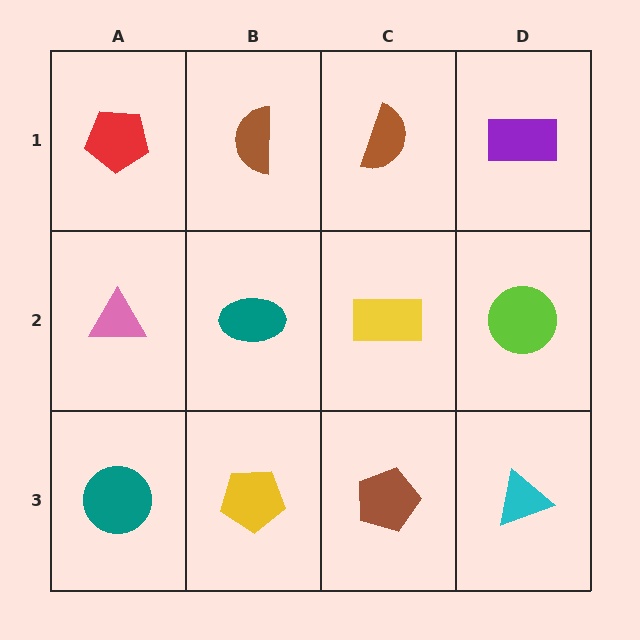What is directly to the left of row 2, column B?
A pink triangle.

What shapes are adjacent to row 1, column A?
A pink triangle (row 2, column A), a brown semicircle (row 1, column B).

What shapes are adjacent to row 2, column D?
A purple rectangle (row 1, column D), a cyan triangle (row 3, column D), a yellow rectangle (row 2, column C).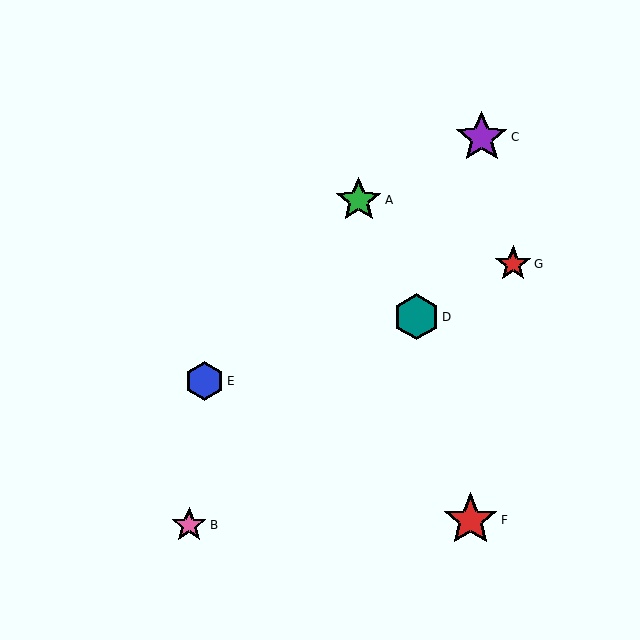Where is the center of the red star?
The center of the red star is at (513, 264).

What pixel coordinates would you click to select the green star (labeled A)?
Click at (359, 200) to select the green star A.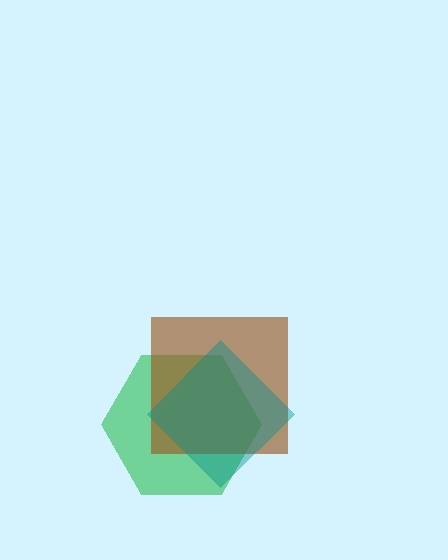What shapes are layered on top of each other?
The layered shapes are: a green hexagon, a brown square, a teal diamond.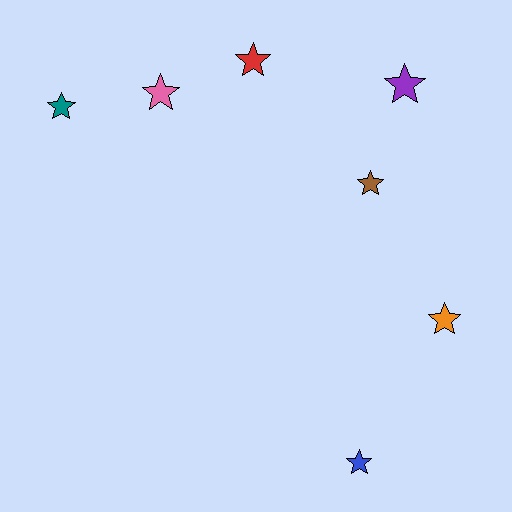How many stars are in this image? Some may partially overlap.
There are 7 stars.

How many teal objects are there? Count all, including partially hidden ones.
There is 1 teal object.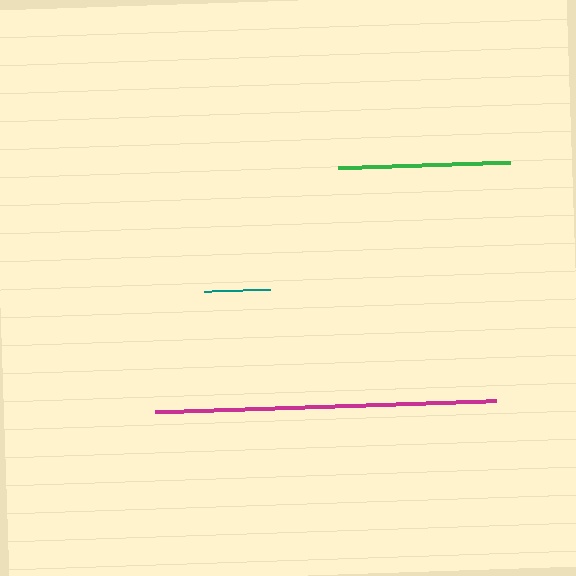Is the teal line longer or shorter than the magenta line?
The magenta line is longer than the teal line.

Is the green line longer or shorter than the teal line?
The green line is longer than the teal line.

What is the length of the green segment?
The green segment is approximately 172 pixels long.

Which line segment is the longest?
The magenta line is the longest at approximately 341 pixels.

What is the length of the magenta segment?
The magenta segment is approximately 341 pixels long.